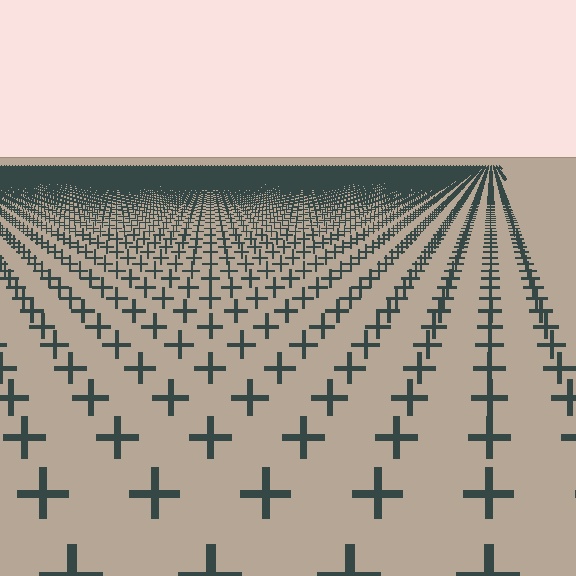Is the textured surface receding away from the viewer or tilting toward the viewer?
The surface is receding away from the viewer. Texture elements get smaller and denser toward the top.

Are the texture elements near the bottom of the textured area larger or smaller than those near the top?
Larger. Near the bottom, elements are closer to the viewer and appear at a bigger on-screen size.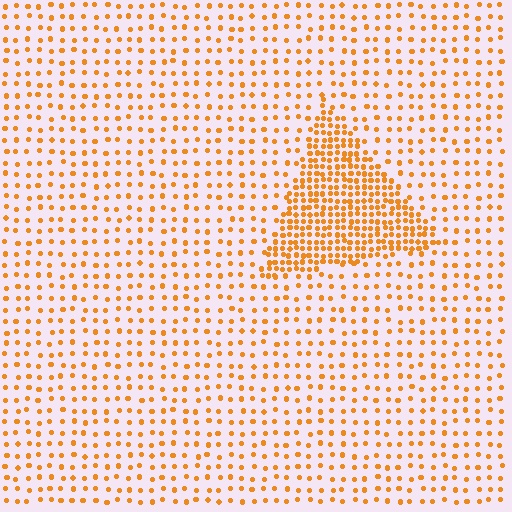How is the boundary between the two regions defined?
The boundary is defined by a change in element density (approximately 2.7x ratio). All elements are the same color, size, and shape.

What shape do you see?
I see a triangle.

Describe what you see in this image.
The image contains small orange elements arranged at two different densities. A triangle-shaped region is visible where the elements are more densely packed than the surrounding area.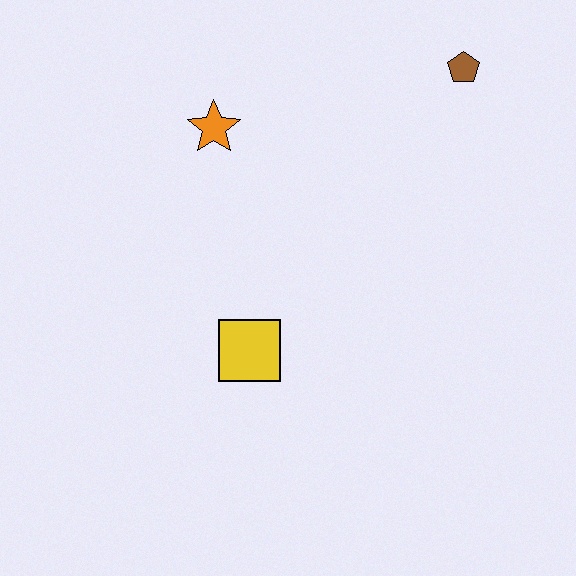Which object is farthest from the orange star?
The brown pentagon is farthest from the orange star.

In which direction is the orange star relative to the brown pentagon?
The orange star is to the left of the brown pentagon.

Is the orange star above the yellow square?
Yes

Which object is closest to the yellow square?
The orange star is closest to the yellow square.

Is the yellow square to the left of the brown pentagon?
Yes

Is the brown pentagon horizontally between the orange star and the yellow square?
No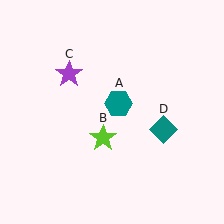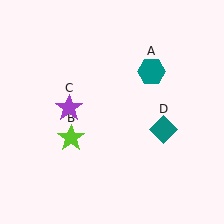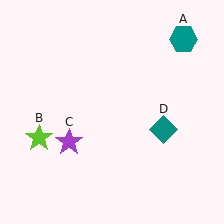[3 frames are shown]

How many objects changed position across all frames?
3 objects changed position: teal hexagon (object A), lime star (object B), purple star (object C).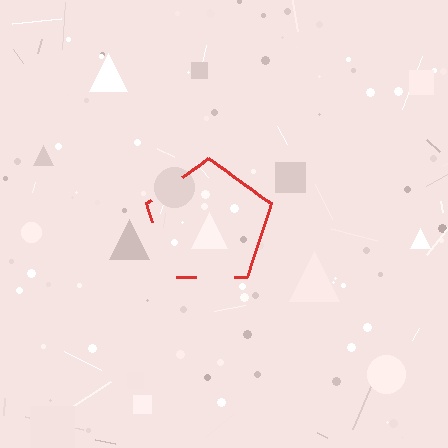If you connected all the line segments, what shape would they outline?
They would outline a pentagon.